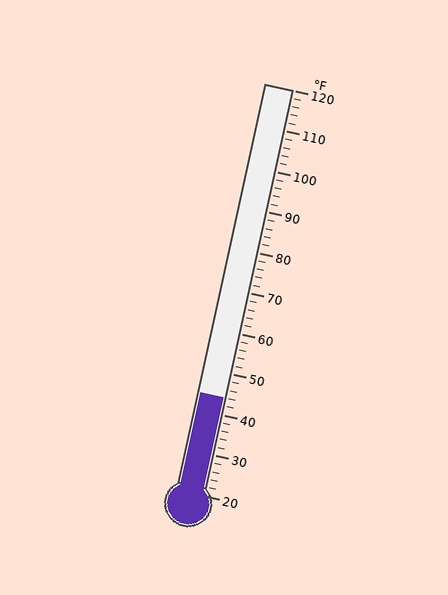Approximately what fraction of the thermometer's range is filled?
The thermometer is filled to approximately 25% of its range.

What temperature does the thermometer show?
The thermometer shows approximately 44°F.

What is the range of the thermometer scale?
The thermometer scale ranges from 20°F to 120°F.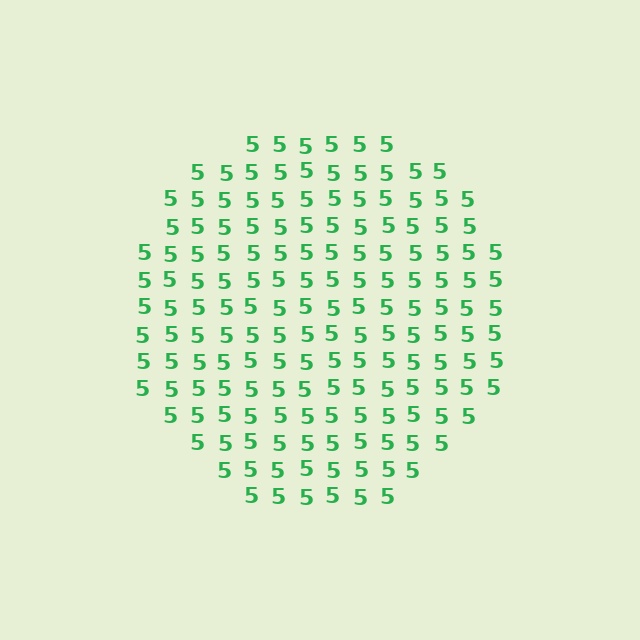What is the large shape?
The large shape is a circle.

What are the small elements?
The small elements are digit 5's.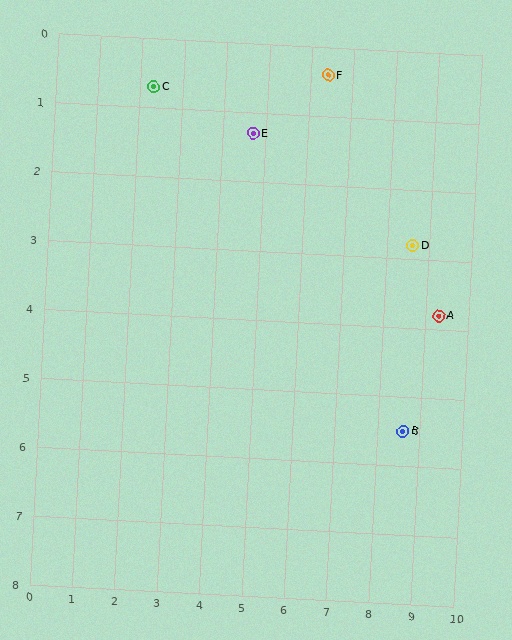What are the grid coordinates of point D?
Point D is at approximately (8.6, 2.8).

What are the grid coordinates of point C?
Point C is at approximately (2.3, 0.7).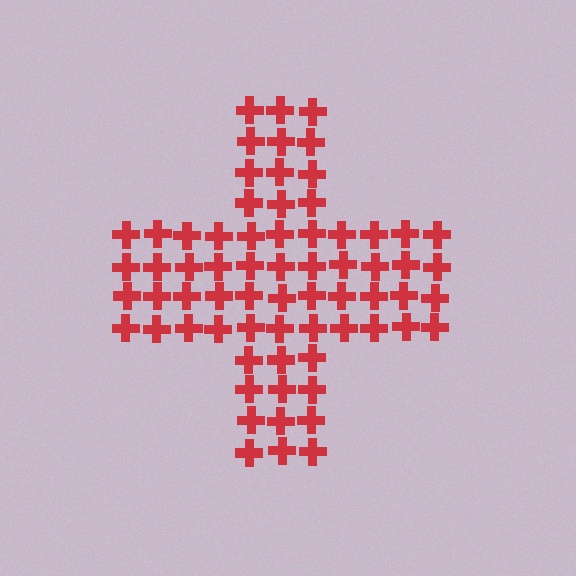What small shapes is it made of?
It is made of small crosses.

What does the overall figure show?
The overall figure shows a cross.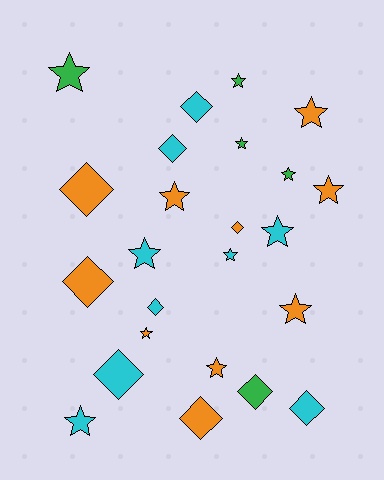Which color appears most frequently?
Orange, with 10 objects.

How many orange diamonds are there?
There are 4 orange diamonds.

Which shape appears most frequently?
Star, with 14 objects.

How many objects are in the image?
There are 24 objects.